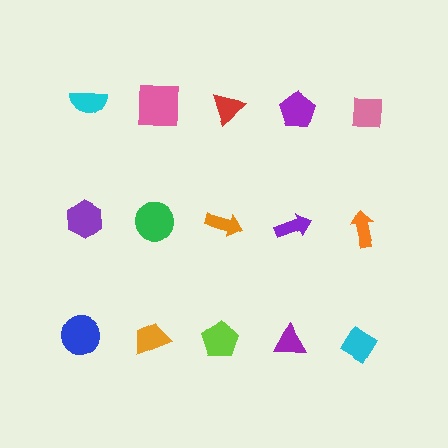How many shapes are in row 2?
5 shapes.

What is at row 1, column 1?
A cyan semicircle.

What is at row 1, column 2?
A pink square.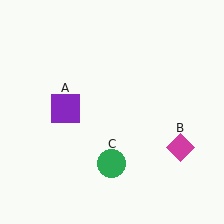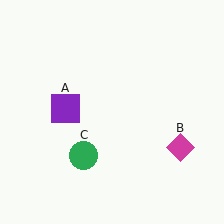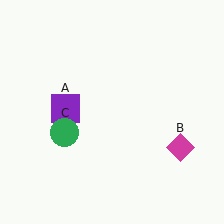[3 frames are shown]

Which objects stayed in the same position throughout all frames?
Purple square (object A) and magenta diamond (object B) remained stationary.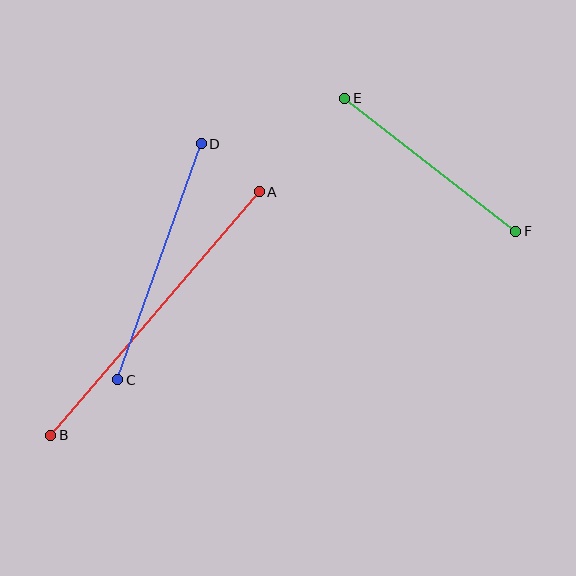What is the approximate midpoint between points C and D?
The midpoint is at approximately (160, 262) pixels.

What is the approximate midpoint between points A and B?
The midpoint is at approximately (155, 314) pixels.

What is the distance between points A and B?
The distance is approximately 320 pixels.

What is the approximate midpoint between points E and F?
The midpoint is at approximately (430, 165) pixels.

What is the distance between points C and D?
The distance is approximately 250 pixels.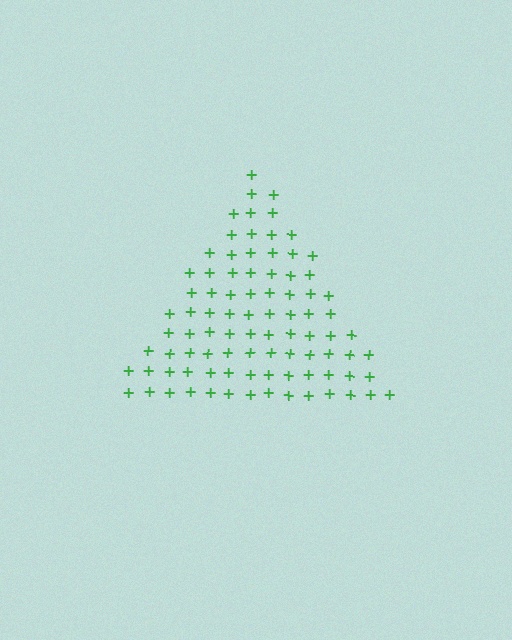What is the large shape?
The large shape is a triangle.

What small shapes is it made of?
It is made of small plus signs.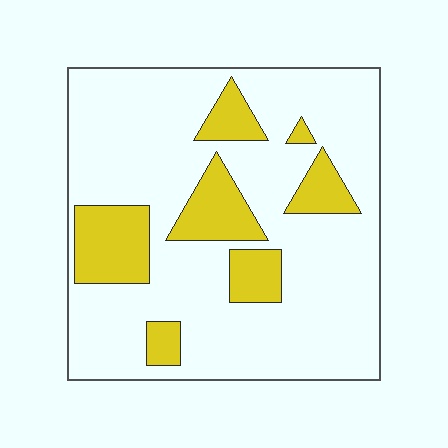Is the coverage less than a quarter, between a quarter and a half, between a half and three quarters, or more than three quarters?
Less than a quarter.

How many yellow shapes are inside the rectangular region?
7.